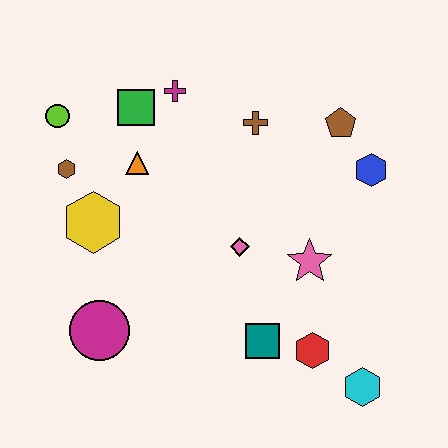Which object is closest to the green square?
The magenta cross is closest to the green square.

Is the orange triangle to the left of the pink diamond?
Yes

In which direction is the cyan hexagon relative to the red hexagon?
The cyan hexagon is to the right of the red hexagon.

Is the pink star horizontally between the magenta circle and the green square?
No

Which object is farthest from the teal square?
The lime circle is farthest from the teal square.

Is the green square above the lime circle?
Yes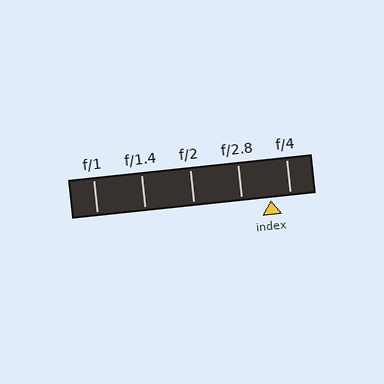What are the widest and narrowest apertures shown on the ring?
The widest aperture shown is f/1 and the narrowest is f/4.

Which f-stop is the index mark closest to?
The index mark is closest to f/4.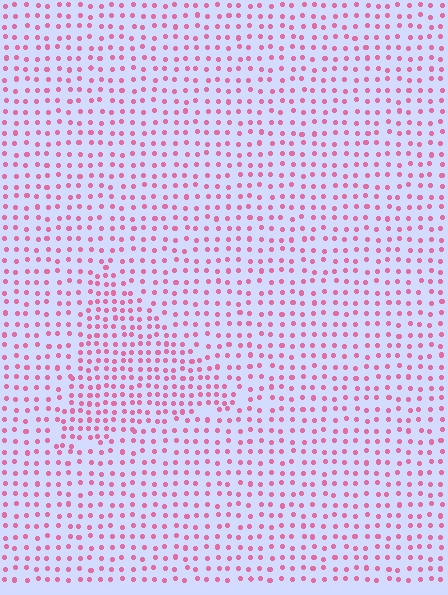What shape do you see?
I see a triangle.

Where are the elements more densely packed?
The elements are more densely packed inside the triangle boundary.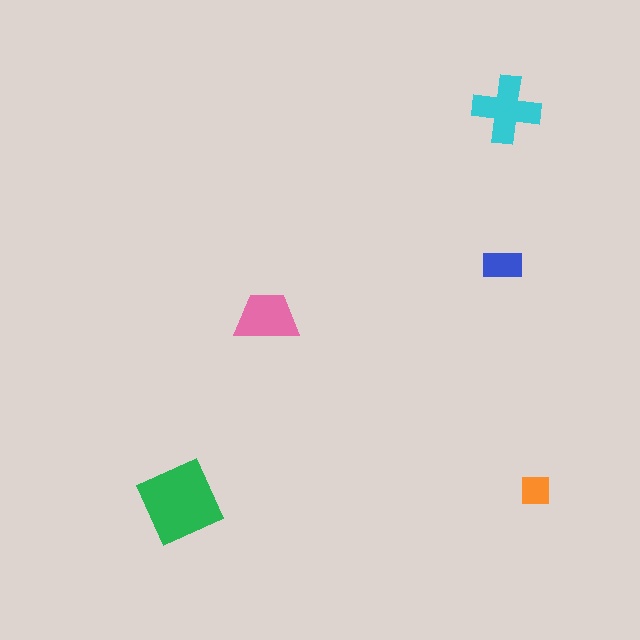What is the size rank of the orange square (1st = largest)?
5th.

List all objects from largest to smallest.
The green diamond, the cyan cross, the pink trapezoid, the blue rectangle, the orange square.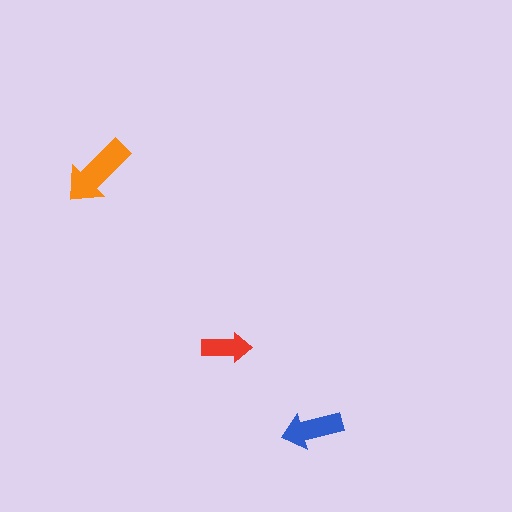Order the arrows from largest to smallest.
the orange one, the blue one, the red one.